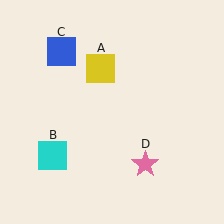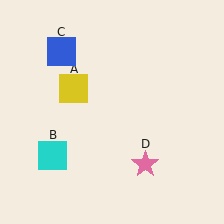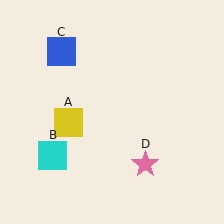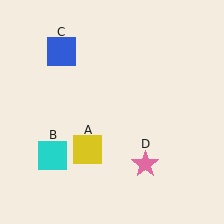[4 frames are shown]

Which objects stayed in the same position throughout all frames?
Cyan square (object B) and blue square (object C) and pink star (object D) remained stationary.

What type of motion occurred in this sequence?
The yellow square (object A) rotated counterclockwise around the center of the scene.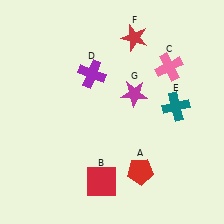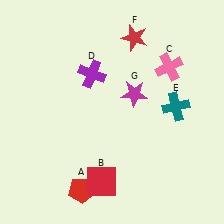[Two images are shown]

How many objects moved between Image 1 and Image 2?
1 object moved between the two images.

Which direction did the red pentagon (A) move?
The red pentagon (A) moved left.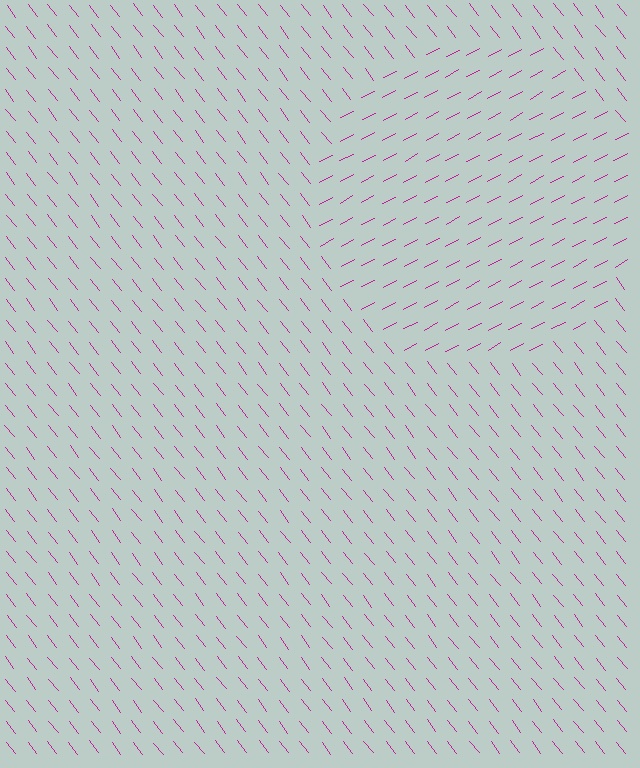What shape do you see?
I see a circle.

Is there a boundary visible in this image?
Yes, there is a texture boundary formed by a change in line orientation.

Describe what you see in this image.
The image is filled with small magenta line segments. A circle region in the image has lines oriented differently from the surrounding lines, creating a visible texture boundary.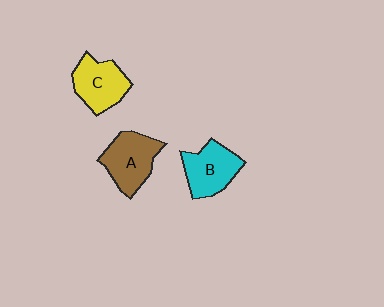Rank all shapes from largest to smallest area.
From largest to smallest: A (brown), B (cyan), C (yellow).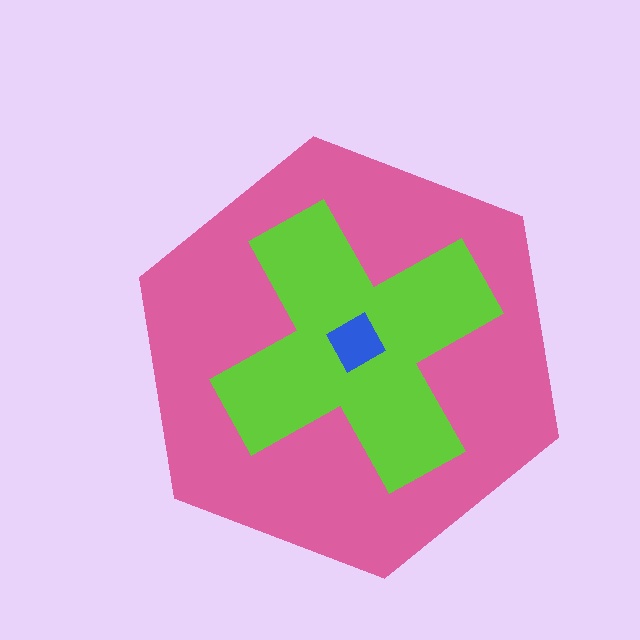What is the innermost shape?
The blue diamond.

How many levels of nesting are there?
3.